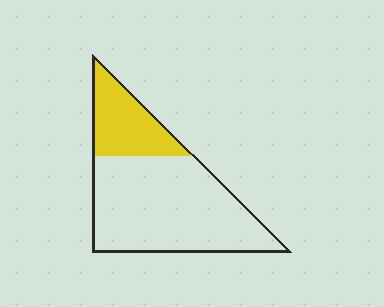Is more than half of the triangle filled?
No.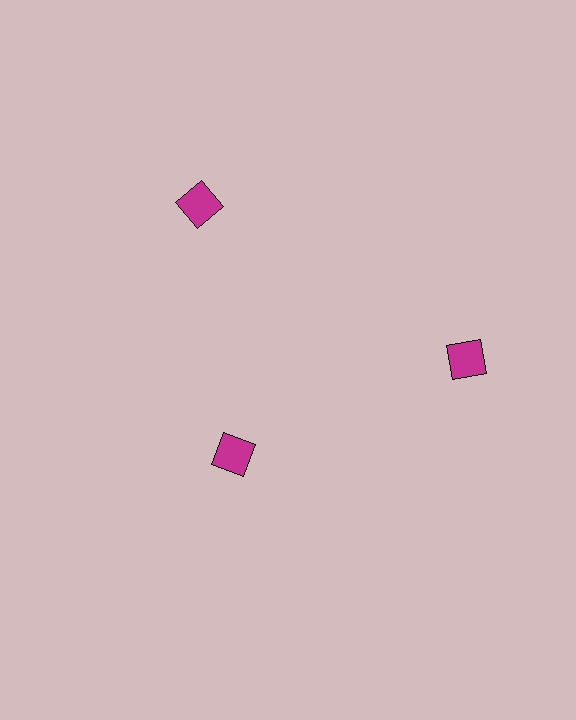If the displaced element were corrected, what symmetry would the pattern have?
It would have 3-fold rotational symmetry — the pattern would map onto itself every 120 degrees.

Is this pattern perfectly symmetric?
No. The 3 magenta diamonds are arranged in a ring, but one element near the 7 o'clock position is pulled inward toward the center, breaking the 3-fold rotational symmetry.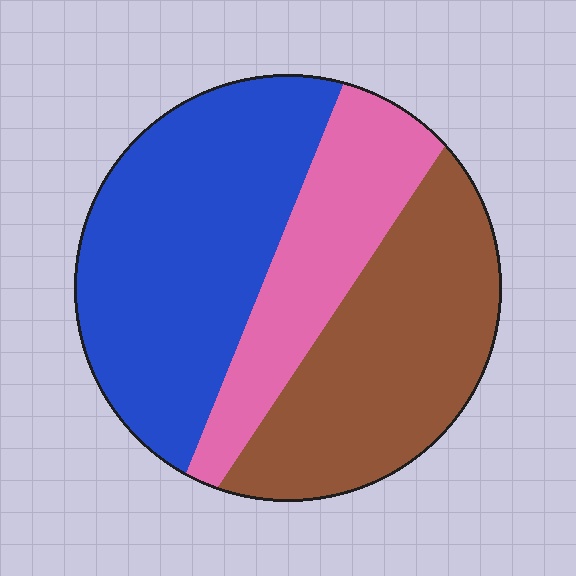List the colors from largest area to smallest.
From largest to smallest: blue, brown, pink.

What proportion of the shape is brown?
Brown takes up between a quarter and a half of the shape.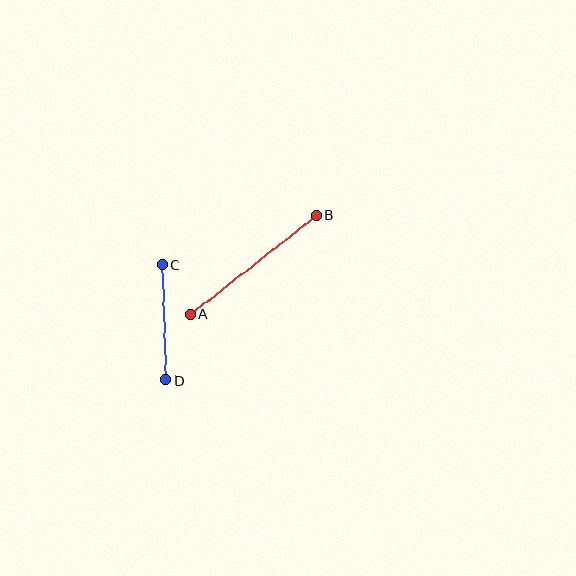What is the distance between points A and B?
The distance is approximately 161 pixels.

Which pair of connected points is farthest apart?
Points A and B are farthest apart.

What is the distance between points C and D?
The distance is approximately 115 pixels.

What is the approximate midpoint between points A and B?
The midpoint is at approximately (254, 265) pixels.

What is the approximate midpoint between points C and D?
The midpoint is at approximately (164, 322) pixels.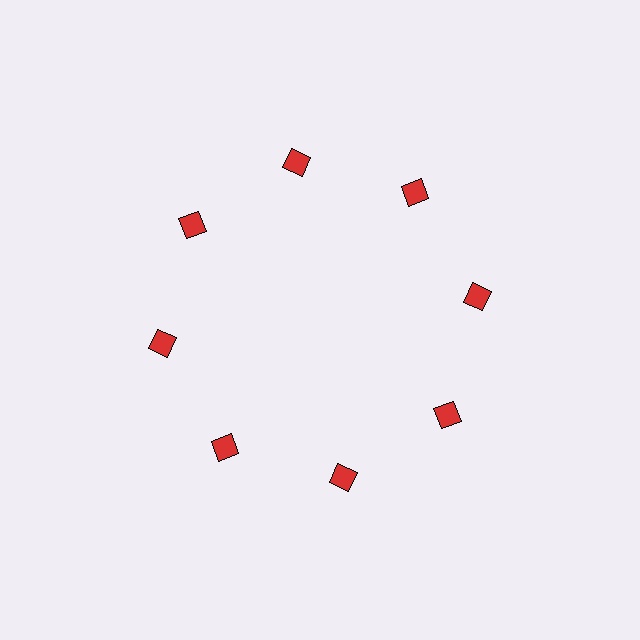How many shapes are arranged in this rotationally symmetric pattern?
There are 8 shapes, arranged in 8 groups of 1.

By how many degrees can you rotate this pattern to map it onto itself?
The pattern maps onto itself every 45 degrees of rotation.